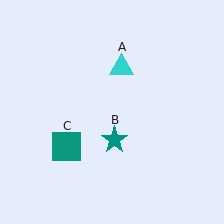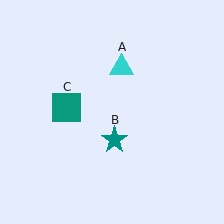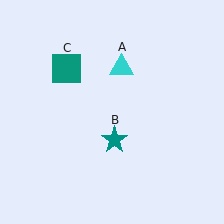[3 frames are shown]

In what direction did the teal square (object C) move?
The teal square (object C) moved up.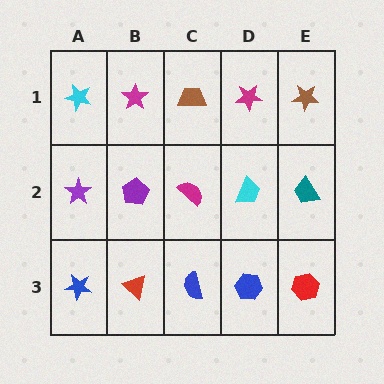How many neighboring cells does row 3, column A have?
2.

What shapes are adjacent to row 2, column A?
A cyan star (row 1, column A), a blue star (row 3, column A), a purple pentagon (row 2, column B).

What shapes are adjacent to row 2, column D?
A magenta star (row 1, column D), a blue hexagon (row 3, column D), a magenta semicircle (row 2, column C), a teal trapezoid (row 2, column E).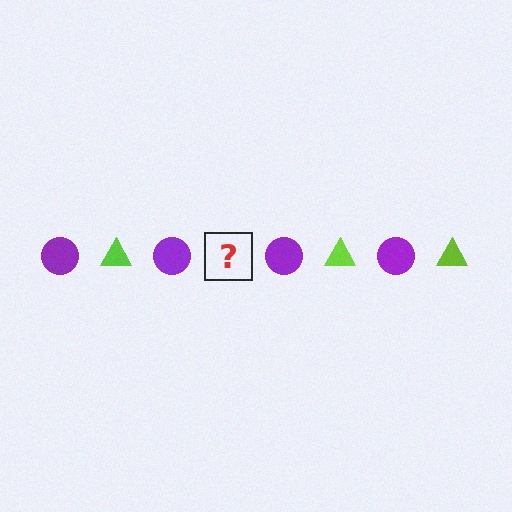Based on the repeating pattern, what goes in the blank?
The blank should be a lime triangle.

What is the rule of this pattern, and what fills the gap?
The rule is that the pattern alternates between purple circle and lime triangle. The gap should be filled with a lime triangle.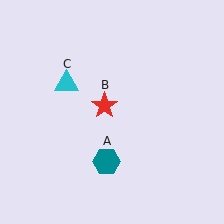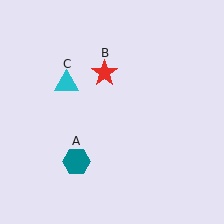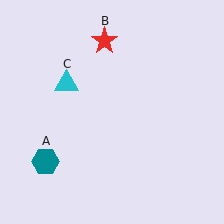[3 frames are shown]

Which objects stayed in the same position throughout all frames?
Cyan triangle (object C) remained stationary.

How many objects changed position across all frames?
2 objects changed position: teal hexagon (object A), red star (object B).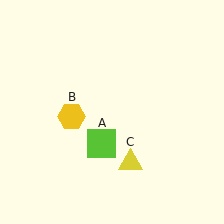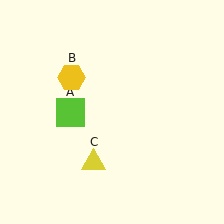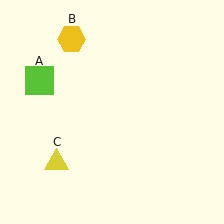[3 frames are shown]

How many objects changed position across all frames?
3 objects changed position: lime square (object A), yellow hexagon (object B), yellow triangle (object C).